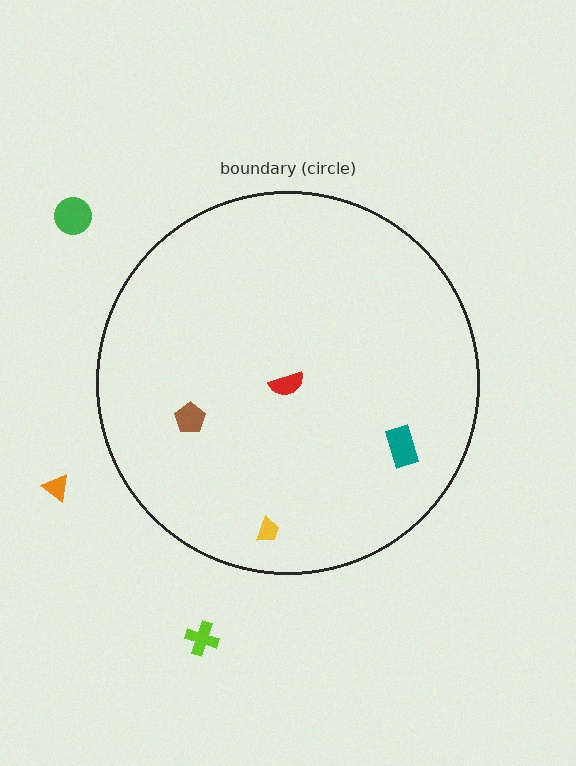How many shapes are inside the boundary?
4 inside, 3 outside.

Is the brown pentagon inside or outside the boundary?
Inside.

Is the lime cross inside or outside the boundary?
Outside.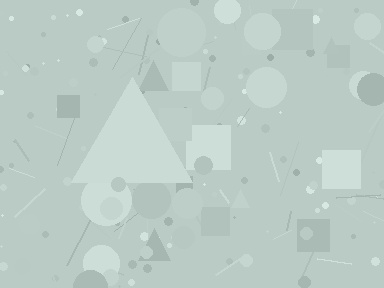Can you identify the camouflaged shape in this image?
The camouflaged shape is a triangle.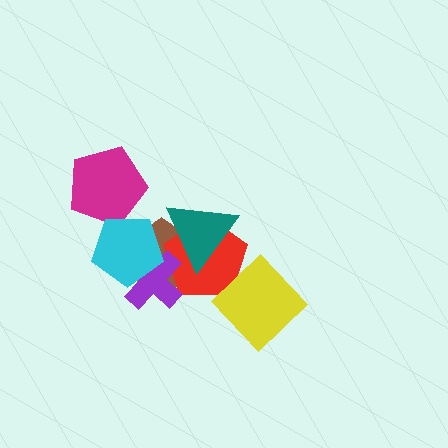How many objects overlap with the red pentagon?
4 objects overlap with the red pentagon.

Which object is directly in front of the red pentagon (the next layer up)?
The purple cross is directly in front of the red pentagon.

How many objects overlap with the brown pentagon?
4 objects overlap with the brown pentagon.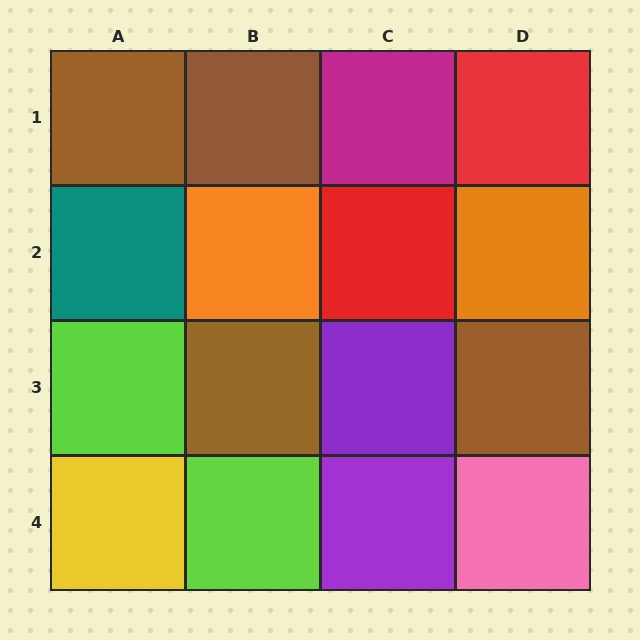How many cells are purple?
2 cells are purple.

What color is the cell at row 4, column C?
Purple.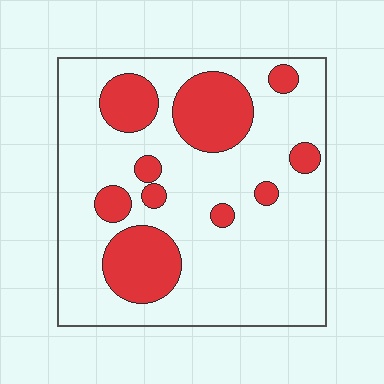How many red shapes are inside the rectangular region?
10.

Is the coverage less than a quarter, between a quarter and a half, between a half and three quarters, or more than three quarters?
Less than a quarter.